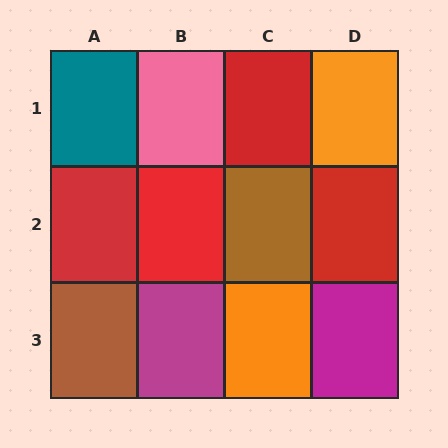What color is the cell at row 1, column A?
Teal.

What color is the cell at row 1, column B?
Pink.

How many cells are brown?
2 cells are brown.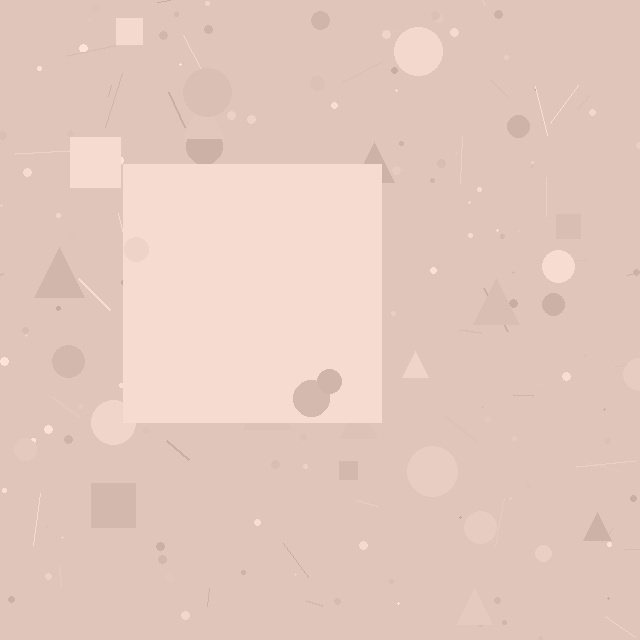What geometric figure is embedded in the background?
A square is embedded in the background.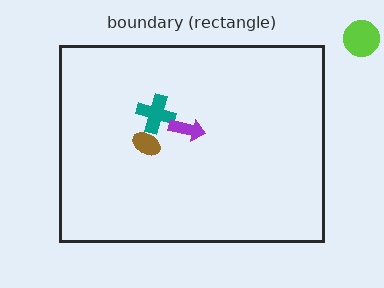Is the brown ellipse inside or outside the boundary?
Inside.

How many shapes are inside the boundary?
3 inside, 1 outside.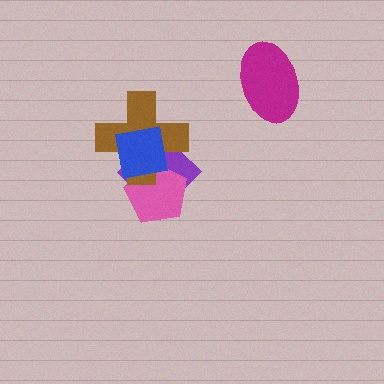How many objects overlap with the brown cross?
3 objects overlap with the brown cross.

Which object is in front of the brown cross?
The blue square is in front of the brown cross.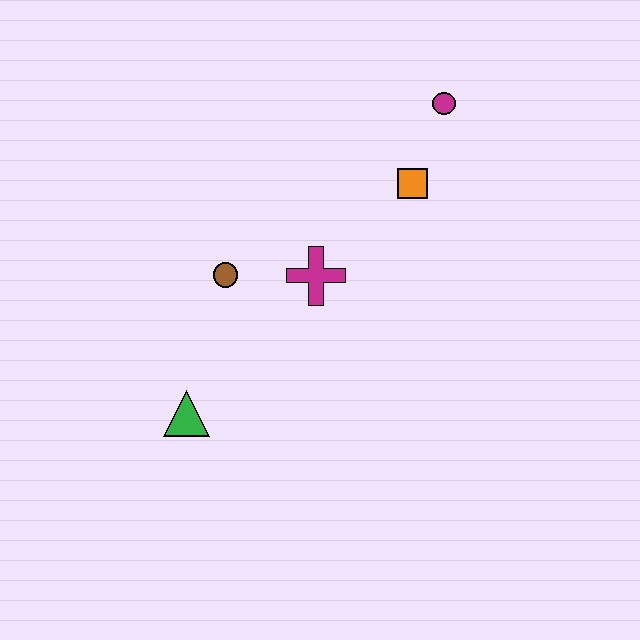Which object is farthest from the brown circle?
The magenta circle is farthest from the brown circle.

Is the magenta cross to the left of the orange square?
Yes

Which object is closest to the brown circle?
The magenta cross is closest to the brown circle.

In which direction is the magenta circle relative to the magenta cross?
The magenta circle is above the magenta cross.